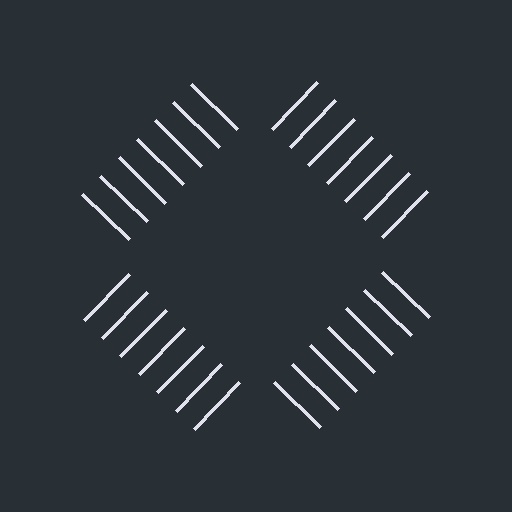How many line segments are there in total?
28 — 7 along each of the 4 edges.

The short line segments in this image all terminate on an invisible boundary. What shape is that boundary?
An illusory square — the line segments terminate on its edges but no continuous stroke is drawn.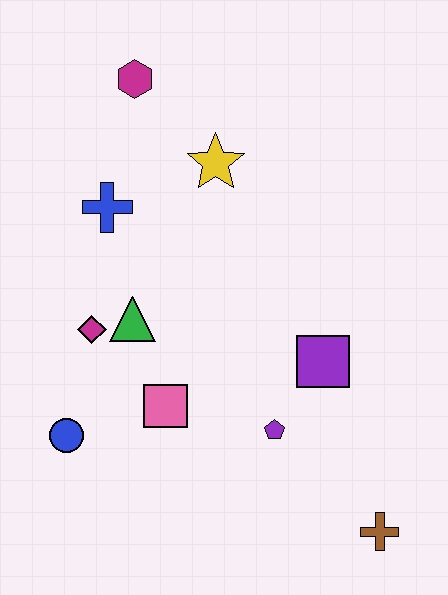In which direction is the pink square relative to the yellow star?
The pink square is below the yellow star.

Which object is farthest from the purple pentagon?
The magenta hexagon is farthest from the purple pentagon.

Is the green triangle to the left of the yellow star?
Yes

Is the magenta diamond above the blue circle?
Yes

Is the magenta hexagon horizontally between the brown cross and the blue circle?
Yes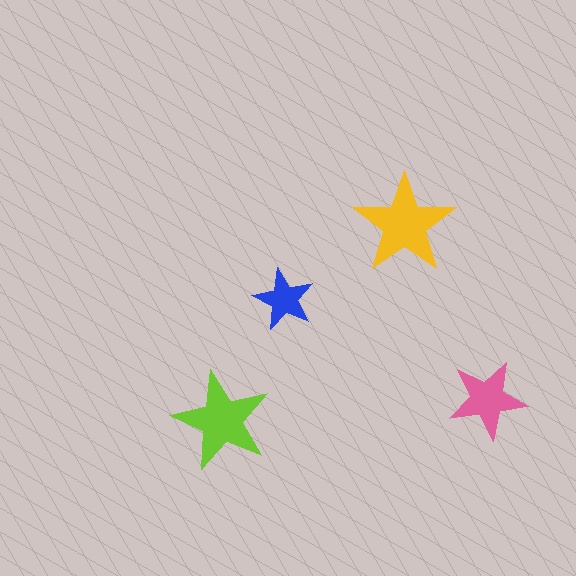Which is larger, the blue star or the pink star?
The pink one.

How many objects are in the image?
There are 4 objects in the image.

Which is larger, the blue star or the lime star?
The lime one.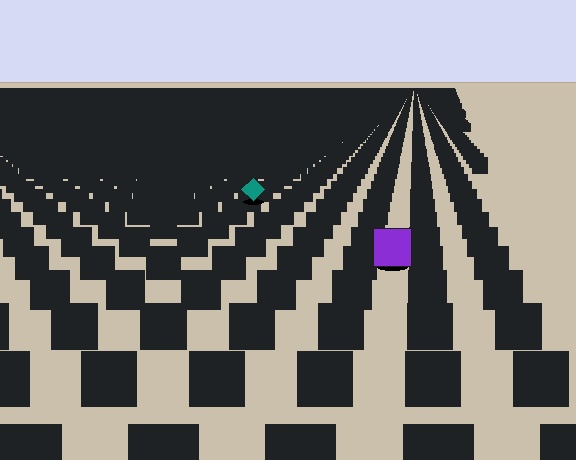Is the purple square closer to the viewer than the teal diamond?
Yes. The purple square is closer — you can tell from the texture gradient: the ground texture is coarser near it.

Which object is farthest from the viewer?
The teal diamond is farthest from the viewer. It appears smaller and the ground texture around it is denser.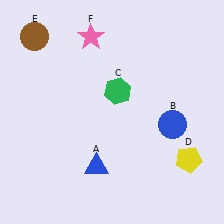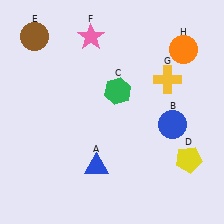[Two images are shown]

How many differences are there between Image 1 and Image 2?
There are 2 differences between the two images.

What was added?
A yellow cross (G), an orange circle (H) were added in Image 2.